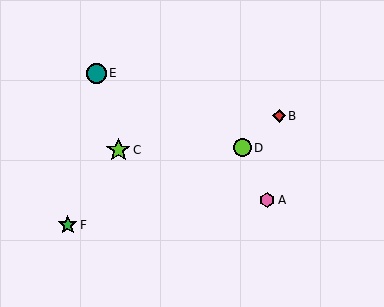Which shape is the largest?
The lime star (labeled C) is the largest.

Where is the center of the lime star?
The center of the lime star is at (118, 150).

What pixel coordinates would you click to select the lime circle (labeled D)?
Click at (243, 148) to select the lime circle D.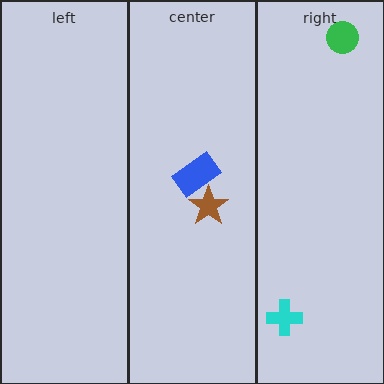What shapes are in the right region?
The cyan cross, the green circle.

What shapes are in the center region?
The brown star, the blue rectangle.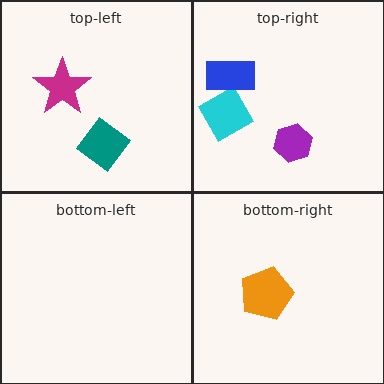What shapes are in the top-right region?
The cyan diamond, the purple hexagon, the blue rectangle.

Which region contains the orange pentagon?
The bottom-right region.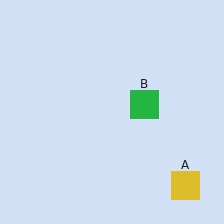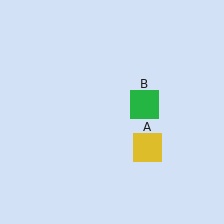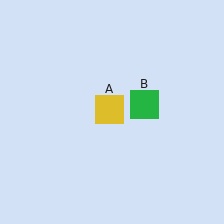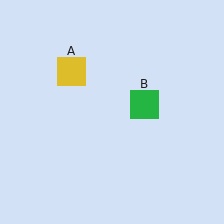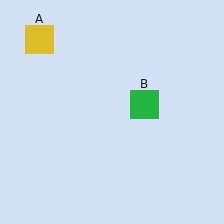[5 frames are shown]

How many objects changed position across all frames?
1 object changed position: yellow square (object A).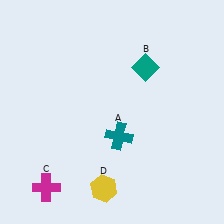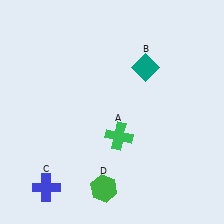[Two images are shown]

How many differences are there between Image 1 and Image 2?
There are 3 differences between the two images.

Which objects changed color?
A changed from teal to green. C changed from magenta to blue. D changed from yellow to green.